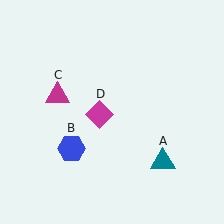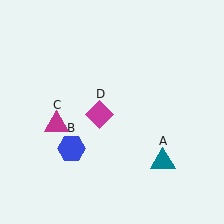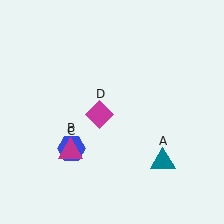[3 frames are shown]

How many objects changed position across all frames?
1 object changed position: magenta triangle (object C).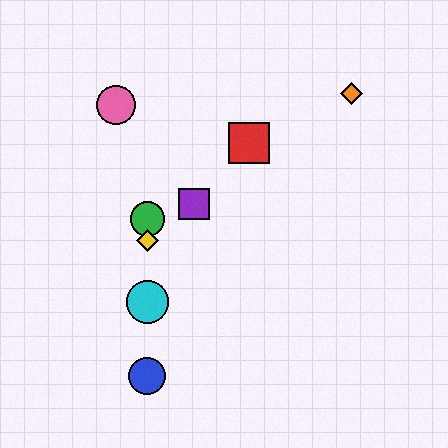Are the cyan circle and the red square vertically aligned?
No, the cyan circle is at x≈147 and the red square is at x≈249.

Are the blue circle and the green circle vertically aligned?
Yes, both are at x≈147.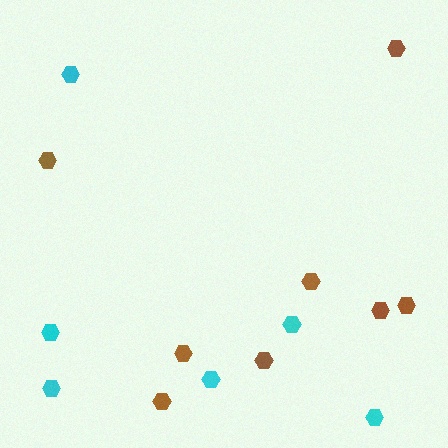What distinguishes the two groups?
There are 2 groups: one group of cyan hexagons (6) and one group of brown hexagons (8).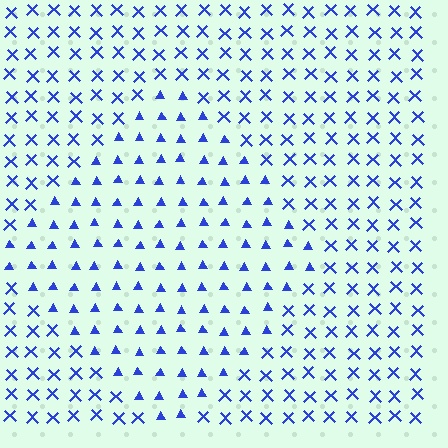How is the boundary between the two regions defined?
The boundary is defined by a change in element shape: triangles inside vs. X marks outside. All elements share the same color and spacing.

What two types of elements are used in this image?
The image uses triangles inside the diamond region and X marks outside it.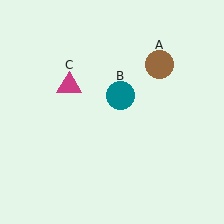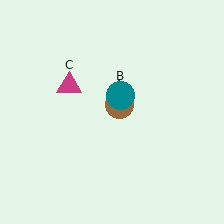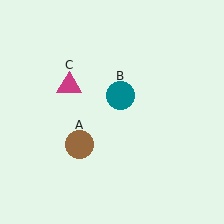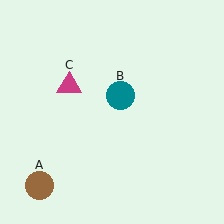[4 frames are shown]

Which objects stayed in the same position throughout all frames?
Teal circle (object B) and magenta triangle (object C) remained stationary.